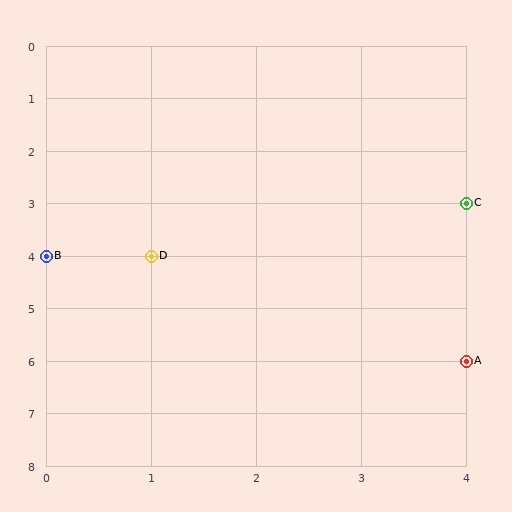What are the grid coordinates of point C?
Point C is at grid coordinates (4, 3).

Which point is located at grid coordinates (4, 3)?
Point C is at (4, 3).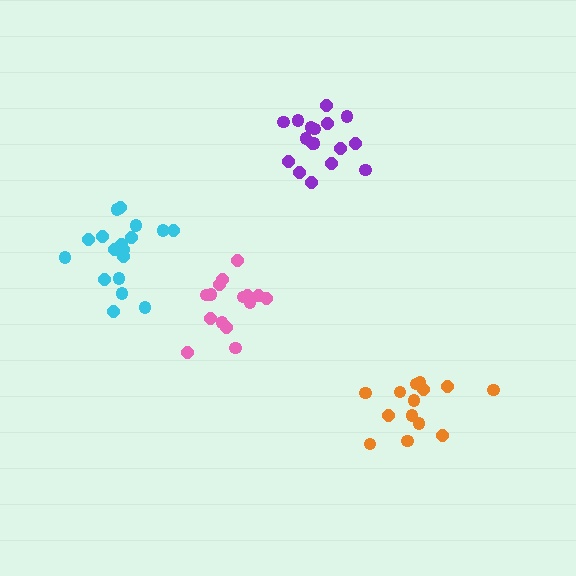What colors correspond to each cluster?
The clusters are colored: pink, purple, orange, cyan.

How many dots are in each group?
Group 1: 15 dots, Group 2: 17 dots, Group 3: 14 dots, Group 4: 18 dots (64 total).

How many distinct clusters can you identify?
There are 4 distinct clusters.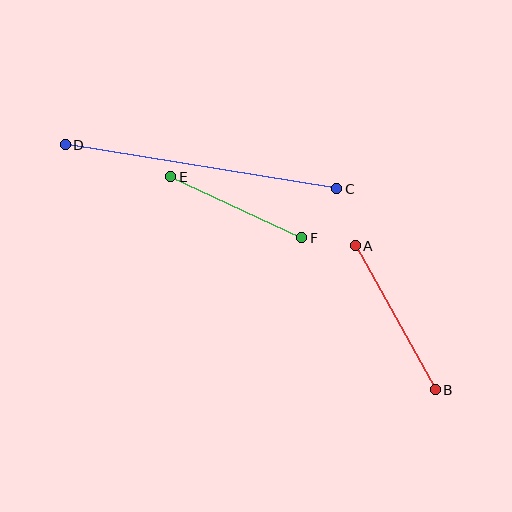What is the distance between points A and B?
The distance is approximately 165 pixels.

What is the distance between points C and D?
The distance is approximately 275 pixels.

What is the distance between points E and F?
The distance is approximately 145 pixels.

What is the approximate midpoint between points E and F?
The midpoint is at approximately (236, 207) pixels.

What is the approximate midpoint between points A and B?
The midpoint is at approximately (395, 318) pixels.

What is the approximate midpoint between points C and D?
The midpoint is at approximately (201, 167) pixels.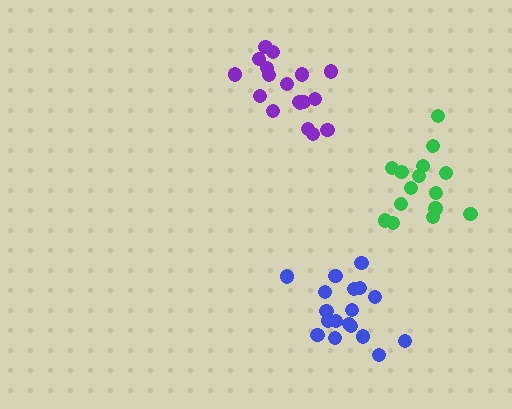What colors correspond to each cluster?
The clusters are colored: green, blue, purple.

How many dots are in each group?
Group 1: 15 dots, Group 2: 18 dots, Group 3: 18 dots (51 total).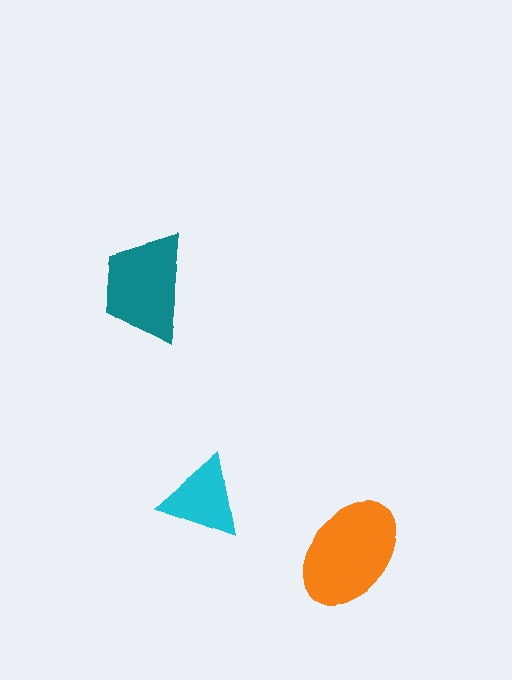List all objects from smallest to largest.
The cyan triangle, the teal trapezoid, the orange ellipse.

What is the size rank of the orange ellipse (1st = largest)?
1st.